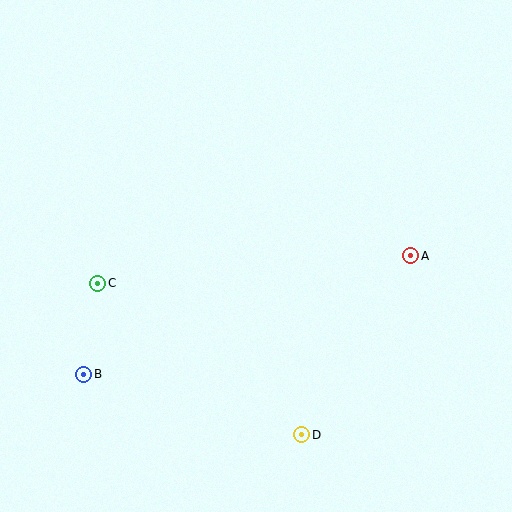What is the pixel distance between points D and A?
The distance between D and A is 210 pixels.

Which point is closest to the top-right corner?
Point A is closest to the top-right corner.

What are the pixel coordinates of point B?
Point B is at (84, 374).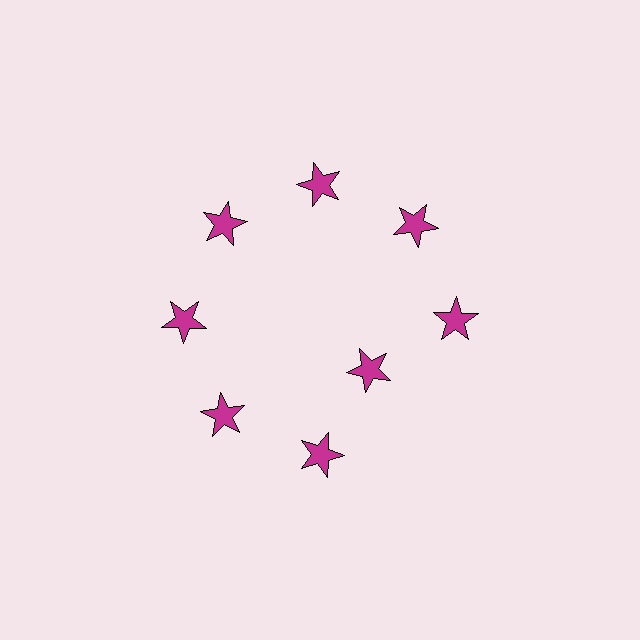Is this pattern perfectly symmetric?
No. The 8 magenta stars are arranged in a ring, but one element near the 4 o'clock position is pulled inward toward the center, breaking the 8-fold rotational symmetry.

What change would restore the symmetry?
The symmetry would be restored by moving it outward, back onto the ring so that all 8 stars sit at equal angles and equal distance from the center.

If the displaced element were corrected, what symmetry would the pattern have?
It would have 8-fold rotational symmetry — the pattern would map onto itself every 45 degrees.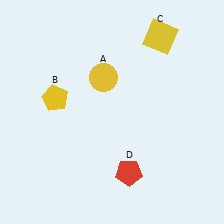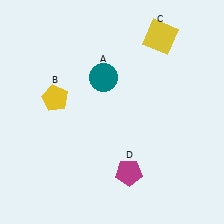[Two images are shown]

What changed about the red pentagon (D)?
In Image 1, D is red. In Image 2, it changed to magenta.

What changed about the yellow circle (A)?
In Image 1, A is yellow. In Image 2, it changed to teal.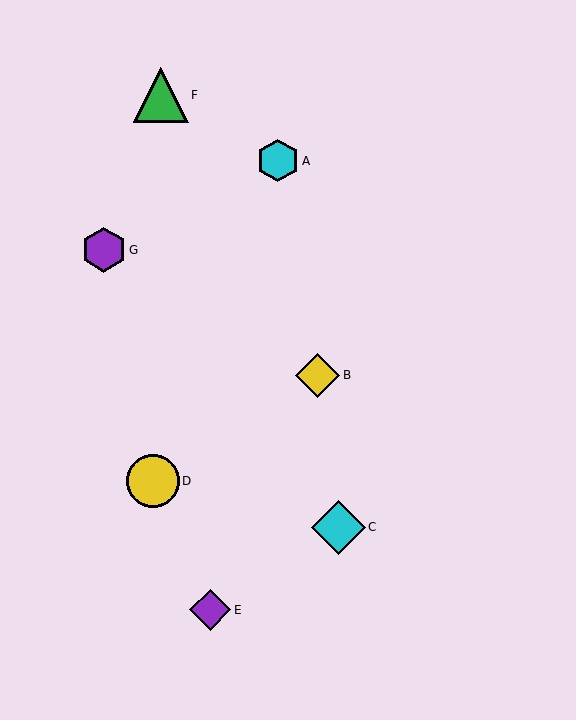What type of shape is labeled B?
Shape B is a yellow diamond.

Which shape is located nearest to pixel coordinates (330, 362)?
The yellow diamond (labeled B) at (318, 375) is nearest to that location.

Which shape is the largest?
The green triangle (labeled F) is the largest.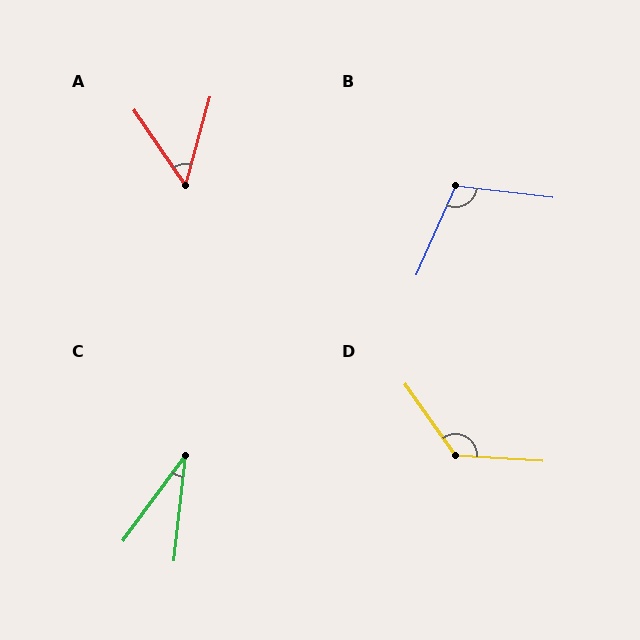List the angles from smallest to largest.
C (30°), A (50°), B (107°), D (129°).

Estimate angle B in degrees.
Approximately 107 degrees.